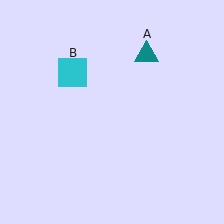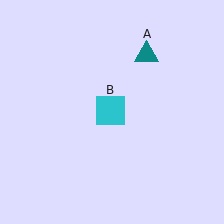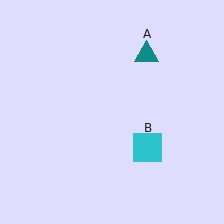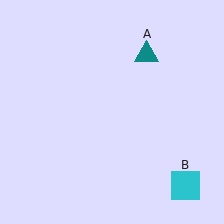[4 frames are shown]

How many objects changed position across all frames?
1 object changed position: cyan square (object B).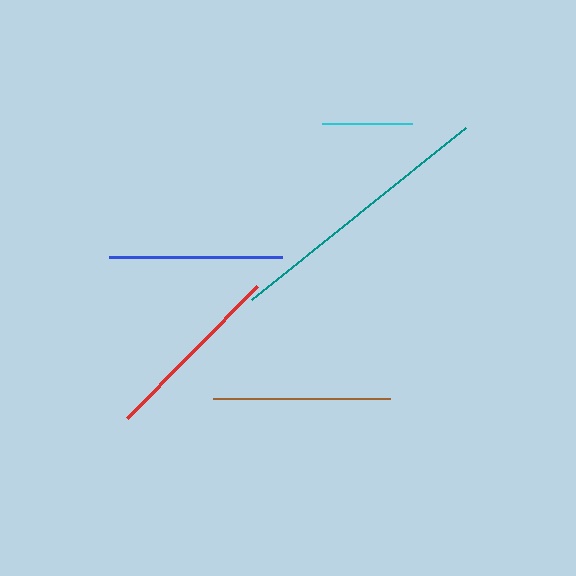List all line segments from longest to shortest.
From longest to shortest: teal, red, brown, blue, cyan.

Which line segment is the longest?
The teal line is the longest at approximately 274 pixels.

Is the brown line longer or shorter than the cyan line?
The brown line is longer than the cyan line.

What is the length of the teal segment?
The teal segment is approximately 274 pixels long.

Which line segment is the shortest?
The cyan line is the shortest at approximately 90 pixels.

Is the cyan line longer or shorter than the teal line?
The teal line is longer than the cyan line.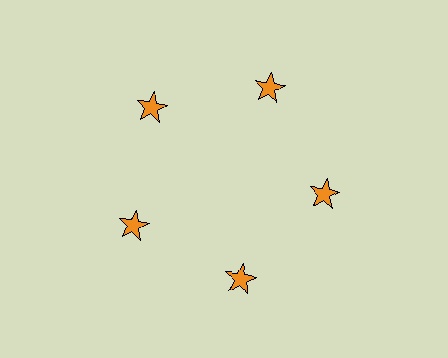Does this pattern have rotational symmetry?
Yes, this pattern has 5-fold rotational symmetry. It looks the same after rotating 72 degrees around the center.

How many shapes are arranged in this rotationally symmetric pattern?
There are 5 shapes, arranged in 5 groups of 1.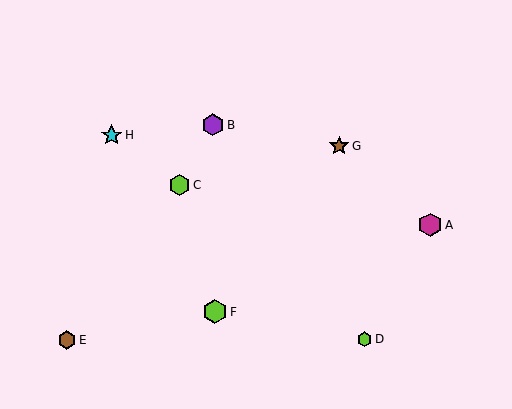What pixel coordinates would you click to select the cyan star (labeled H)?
Click at (112, 135) to select the cyan star H.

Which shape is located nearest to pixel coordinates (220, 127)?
The purple hexagon (labeled B) at (213, 125) is nearest to that location.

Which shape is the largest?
The lime hexagon (labeled F) is the largest.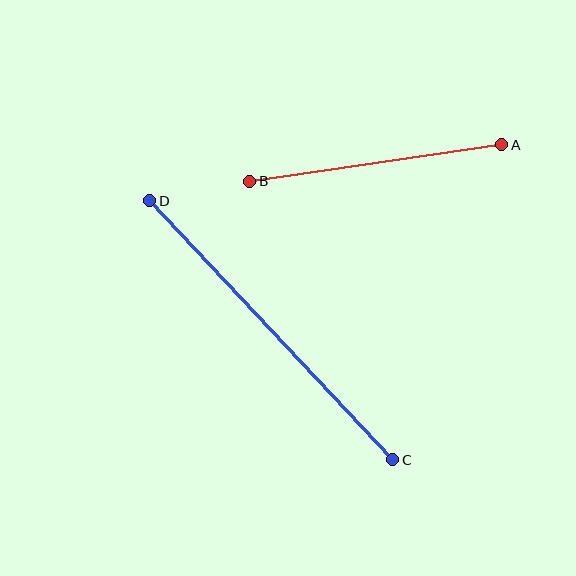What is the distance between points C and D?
The distance is approximately 355 pixels.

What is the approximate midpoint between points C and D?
The midpoint is at approximately (271, 330) pixels.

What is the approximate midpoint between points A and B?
The midpoint is at approximately (376, 163) pixels.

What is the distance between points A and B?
The distance is approximately 254 pixels.